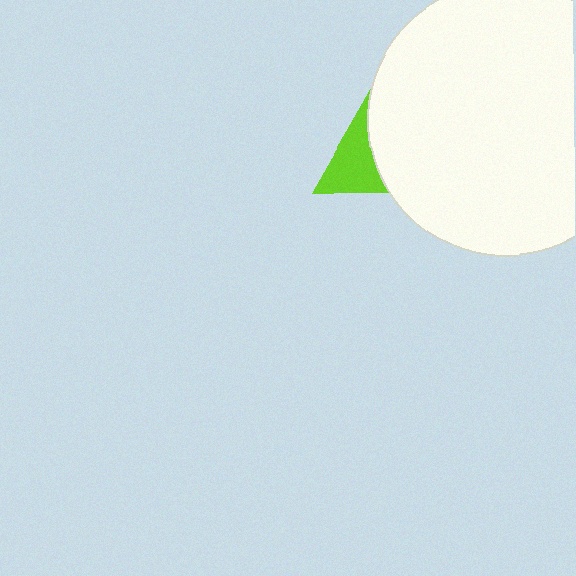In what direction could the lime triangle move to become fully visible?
The lime triangle could move left. That would shift it out from behind the white circle entirely.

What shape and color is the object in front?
The object in front is a white circle.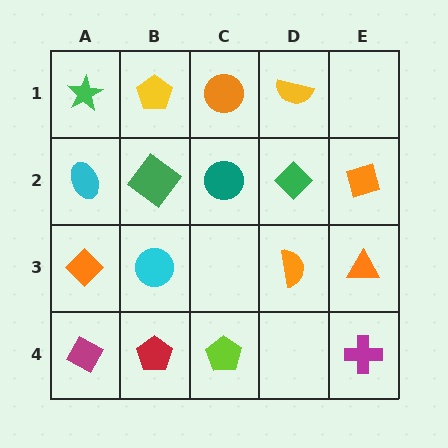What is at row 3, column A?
An orange diamond.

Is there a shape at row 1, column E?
No, that cell is empty.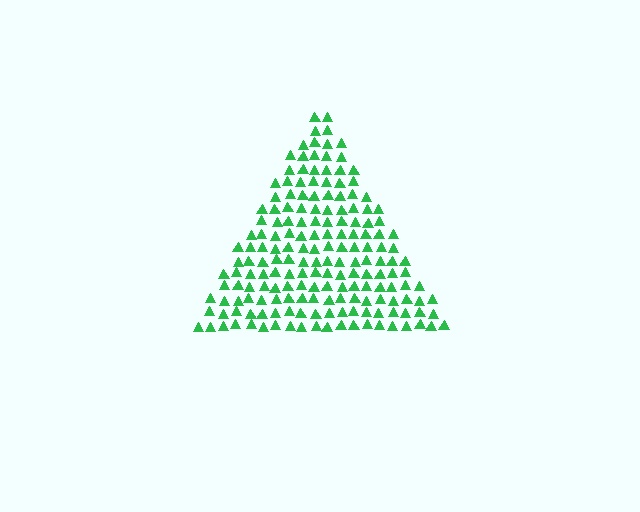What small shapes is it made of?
It is made of small triangles.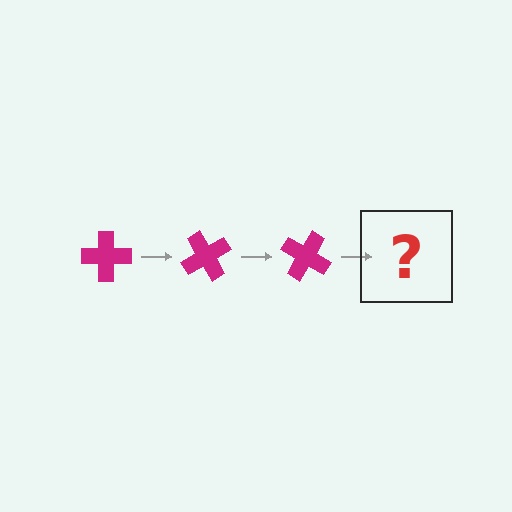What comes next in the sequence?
The next element should be a magenta cross rotated 180 degrees.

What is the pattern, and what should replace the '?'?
The pattern is that the cross rotates 60 degrees each step. The '?' should be a magenta cross rotated 180 degrees.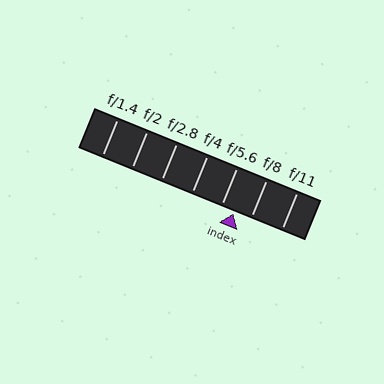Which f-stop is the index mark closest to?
The index mark is closest to f/5.6.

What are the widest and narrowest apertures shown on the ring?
The widest aperture shown is f/1.4 and the narrowest is f/11.